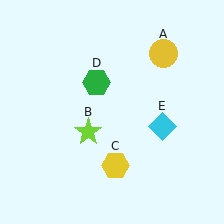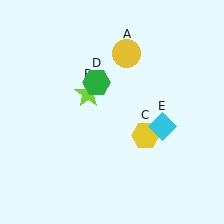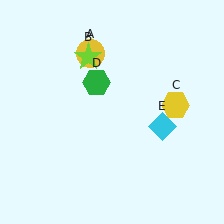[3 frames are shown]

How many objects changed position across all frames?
3 objects changed position: yellow circle (object A), lime star (object B), yellow hexagon (object C).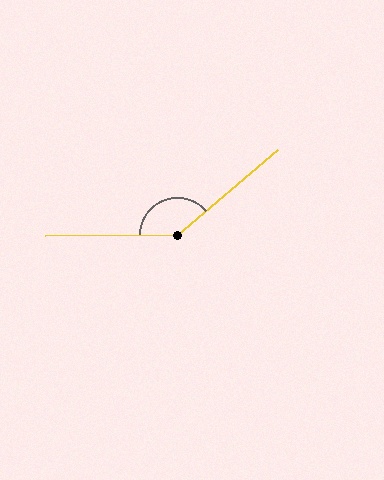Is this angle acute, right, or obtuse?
It is obtuse.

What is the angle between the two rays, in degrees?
Approximately 140 degrees.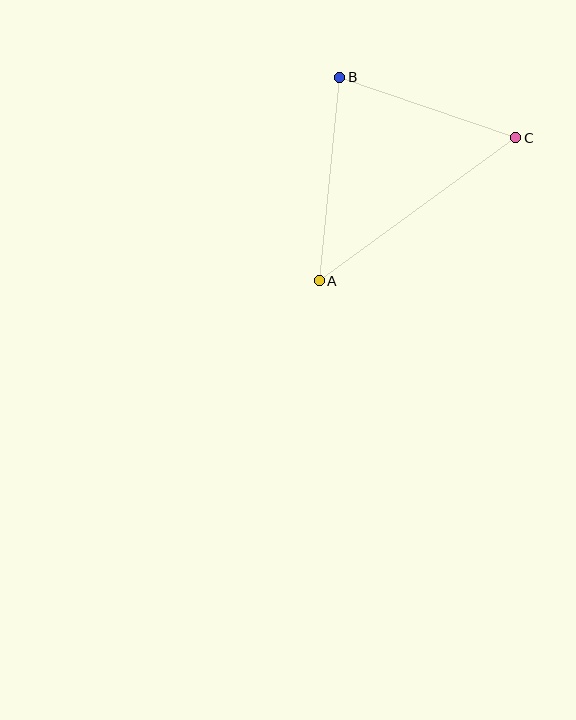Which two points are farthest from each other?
Points A and C are farthest from each other.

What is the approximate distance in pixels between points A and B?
The distance between A and B is approximately 205 pixels.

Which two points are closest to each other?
Points B and C are closest to each other.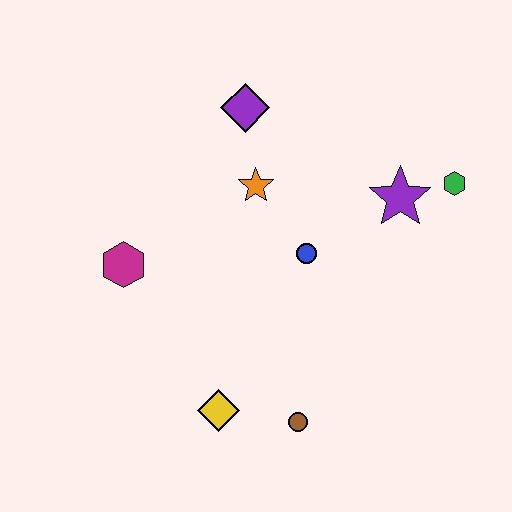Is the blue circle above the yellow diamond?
Yes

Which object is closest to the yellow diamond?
The brown circle is closest to the yellow diamond.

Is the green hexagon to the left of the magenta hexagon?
No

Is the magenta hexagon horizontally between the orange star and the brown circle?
No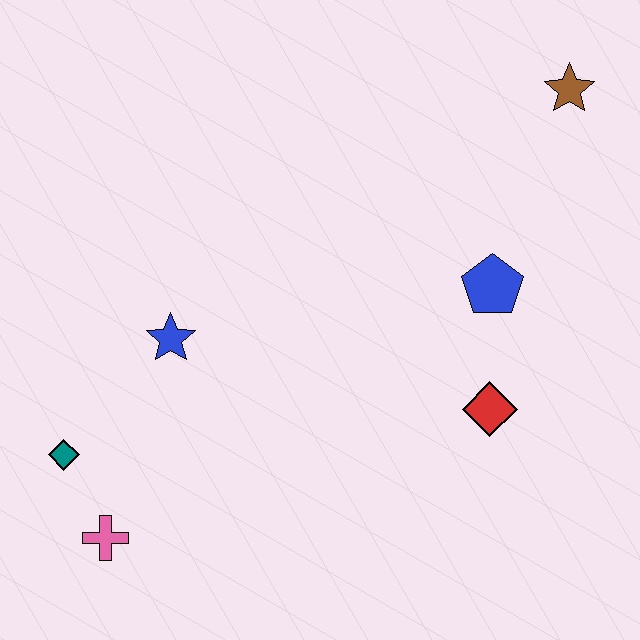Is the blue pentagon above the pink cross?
Yes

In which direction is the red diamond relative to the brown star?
The red diamond is below the brown star.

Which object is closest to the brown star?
The blue pentagon is closest to the brown star.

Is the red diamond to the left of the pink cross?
No